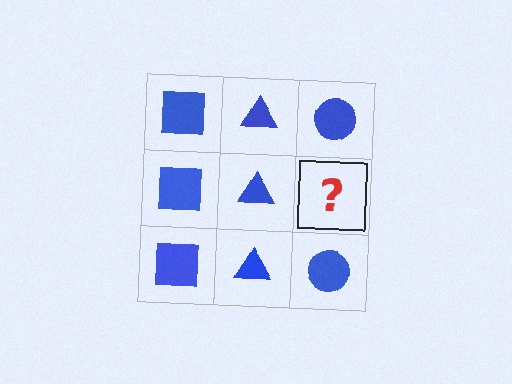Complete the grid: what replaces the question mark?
The question mark should be replaced with a blue circle.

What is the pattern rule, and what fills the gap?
The rule is that each column has a consistent shape. The gap should be filled with a blue circle.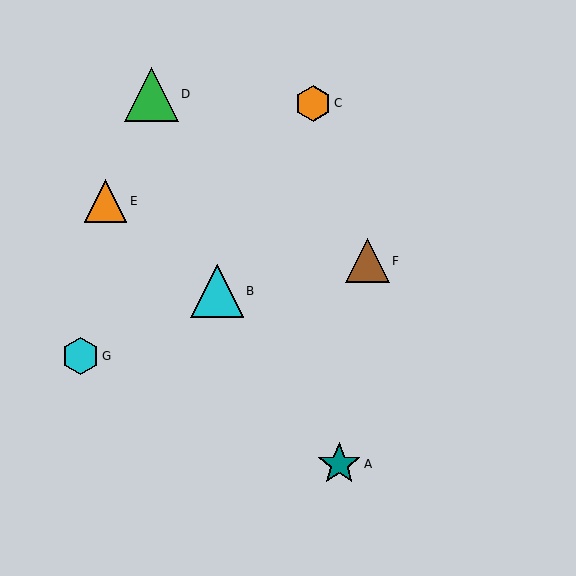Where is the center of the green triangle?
The center of the green triangle is at (151, 94).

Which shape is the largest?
The green triangle (labeled D) is the largest.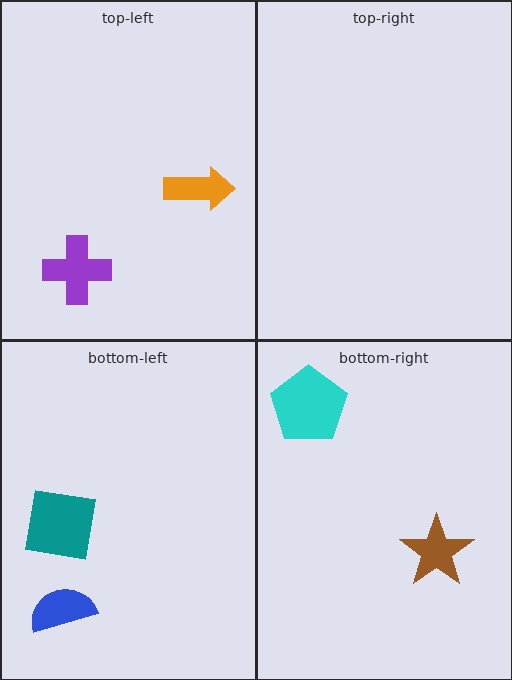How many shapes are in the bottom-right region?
2.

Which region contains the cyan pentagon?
The bottom-right region.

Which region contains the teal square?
The bottom-left region.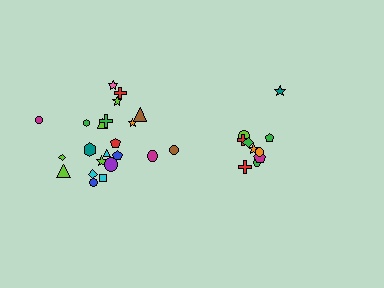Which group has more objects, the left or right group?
The left group.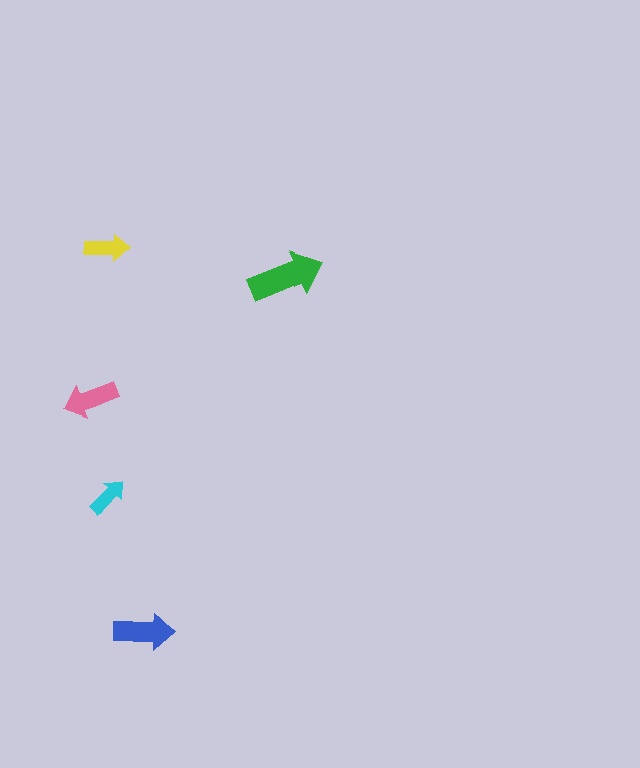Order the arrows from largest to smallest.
the green one, the blue one, the pink one, the yellow one, the cyan one.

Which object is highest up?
The yellow arrow is topmost.